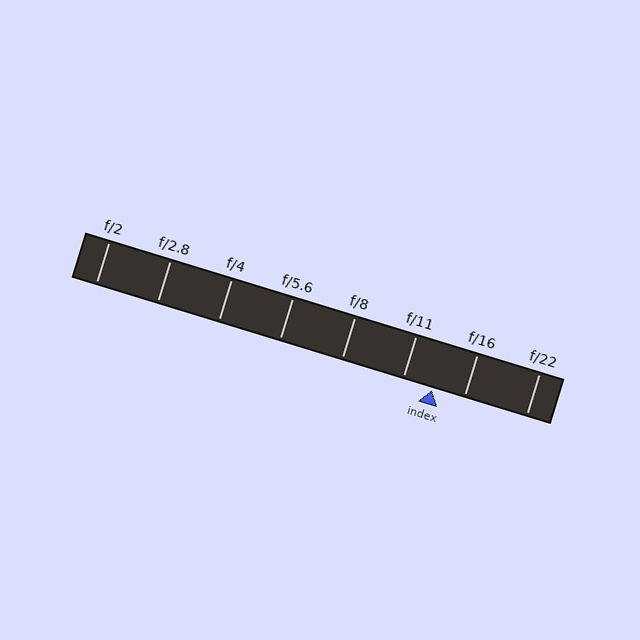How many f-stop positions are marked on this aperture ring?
There are 8 f-stop positions marked.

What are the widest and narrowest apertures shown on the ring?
The widest aperture shown is f/2 and the narrowest is f/22.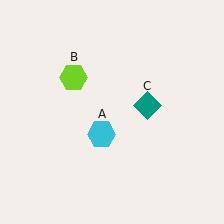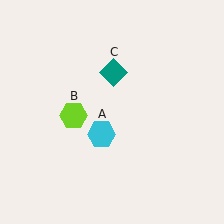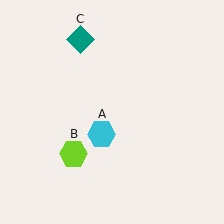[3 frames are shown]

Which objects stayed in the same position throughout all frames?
Cyan hexagon (object A) remained stationary.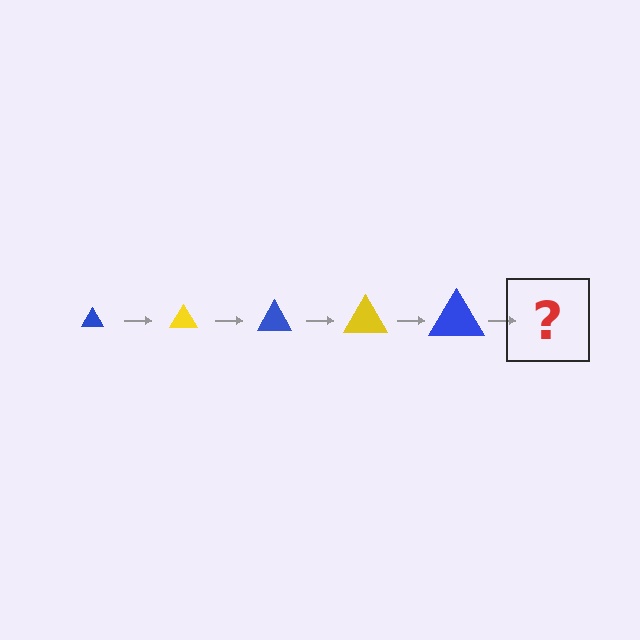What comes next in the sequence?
The next element should be a yellow triangle, larger than the previous one.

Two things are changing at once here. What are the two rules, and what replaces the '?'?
The two rules are that the triangle grows larger each step and the color cycles through blue and yellow. The '?' should be a yellow triangle, larger than the previous one.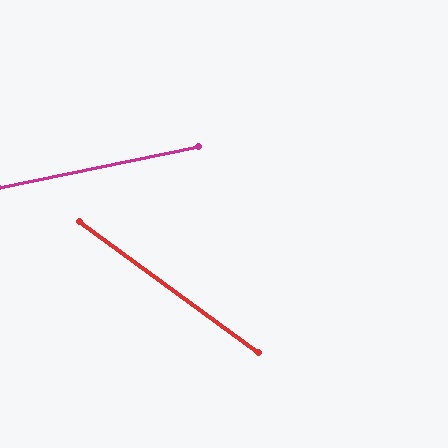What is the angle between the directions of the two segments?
Approximately 48 degrees.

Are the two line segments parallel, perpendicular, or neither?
Neither parallel nor perpendicular — they differ by about 48°.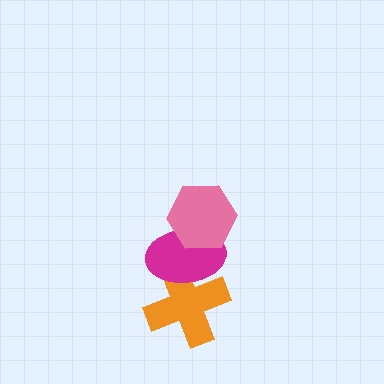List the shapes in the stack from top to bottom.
From top to bottom: the pink hexagon, the magenta ellipse, the orange cross.